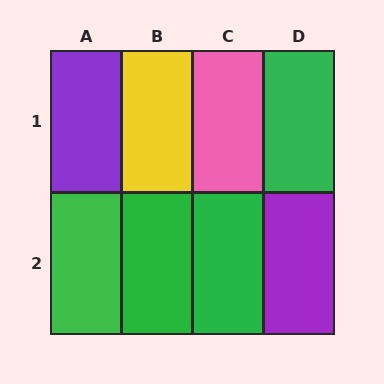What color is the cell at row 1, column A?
Purple.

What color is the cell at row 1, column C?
Pink.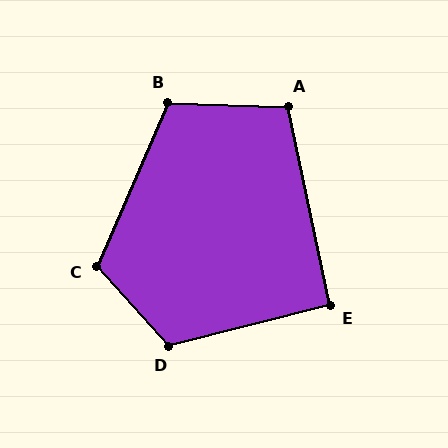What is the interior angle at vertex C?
Approximately 115 degrees (obtuse).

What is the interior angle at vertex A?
Approximately 104 degrees (obtuse).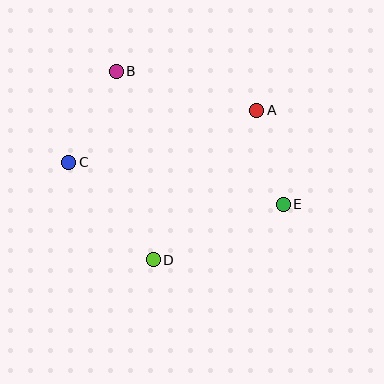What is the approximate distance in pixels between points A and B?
The distance between A and B is approximately 145 pixels.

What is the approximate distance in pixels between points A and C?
The distance between A and C is approximately 195 pixels.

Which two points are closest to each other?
Points A and E are closest to each other.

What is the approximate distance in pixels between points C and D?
The distance between C and D is approximately 129 pixels.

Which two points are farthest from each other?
Points C and E are farthest from each other.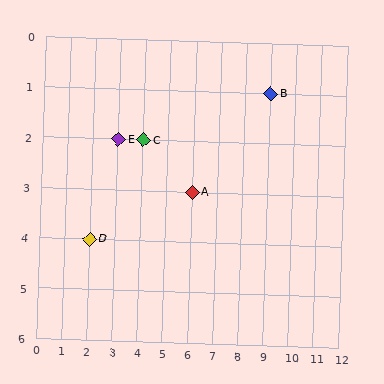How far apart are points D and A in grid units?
Points D and A are 4 columns and 1 row apart (about 4.1 grid units diagonally).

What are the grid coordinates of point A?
Point A is at grid coordinates (6, 3).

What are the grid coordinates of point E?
Point E is at grid coordinates (3, 2).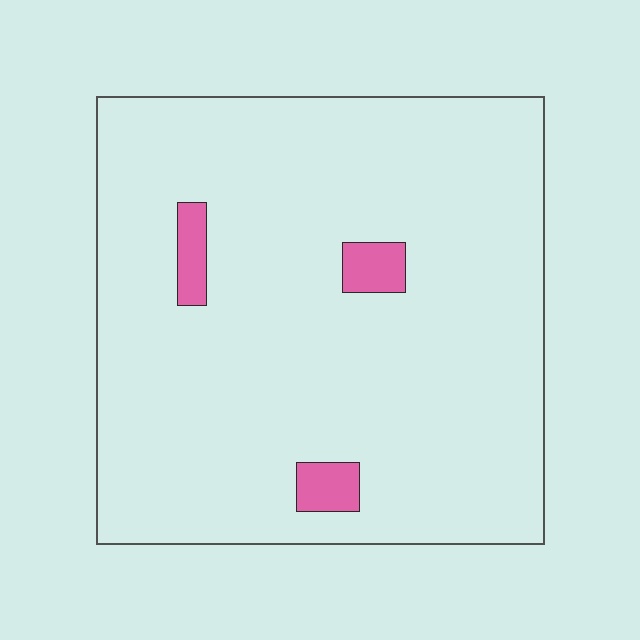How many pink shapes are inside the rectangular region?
3.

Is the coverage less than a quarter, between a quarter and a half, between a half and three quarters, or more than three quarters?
Less than a quarter.